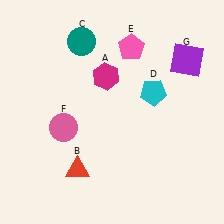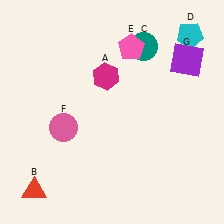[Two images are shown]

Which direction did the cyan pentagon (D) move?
The cyan pentagon (D) moved up.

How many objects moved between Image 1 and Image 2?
3 objects moved between the two images.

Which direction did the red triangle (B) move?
The red triangle (B) moved left.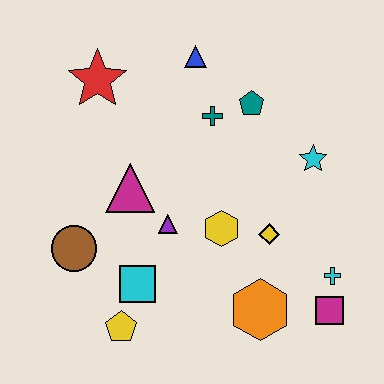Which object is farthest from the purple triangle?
The magenta square is farthest from the purple triangle.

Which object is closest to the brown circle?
The cyan square is closest to the brown circle.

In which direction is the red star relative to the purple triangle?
The red star is above the purple triangle.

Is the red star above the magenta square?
Yes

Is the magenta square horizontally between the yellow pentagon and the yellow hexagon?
No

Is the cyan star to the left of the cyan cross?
Yes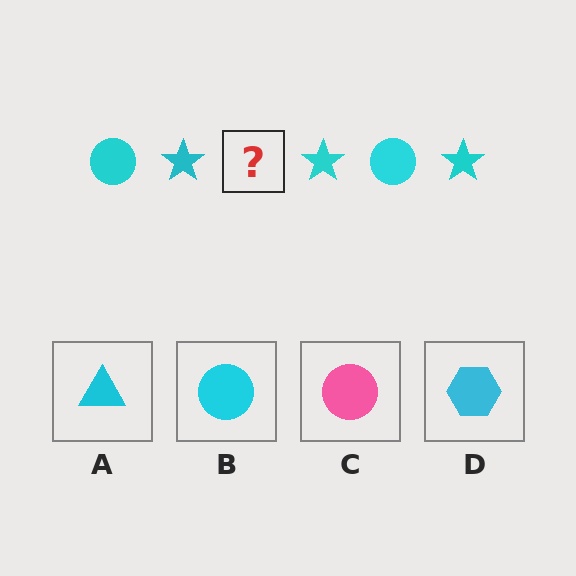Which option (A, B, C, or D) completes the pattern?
B.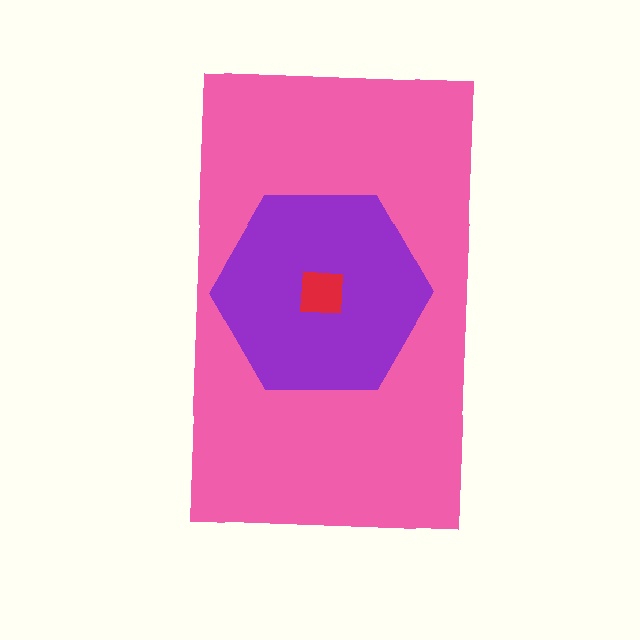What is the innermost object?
The red square.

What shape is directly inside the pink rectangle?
The purple hexagon.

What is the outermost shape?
The pink rectangle.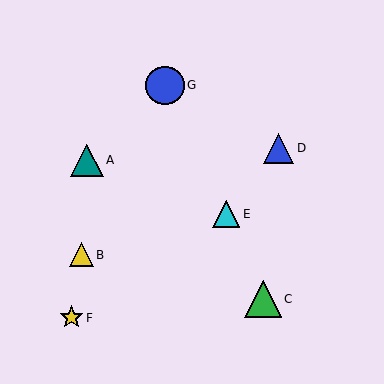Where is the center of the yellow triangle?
The center of the yellow triangle is at (81, 255).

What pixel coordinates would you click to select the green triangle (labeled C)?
Click at (263, 299) to select the green triangle C.